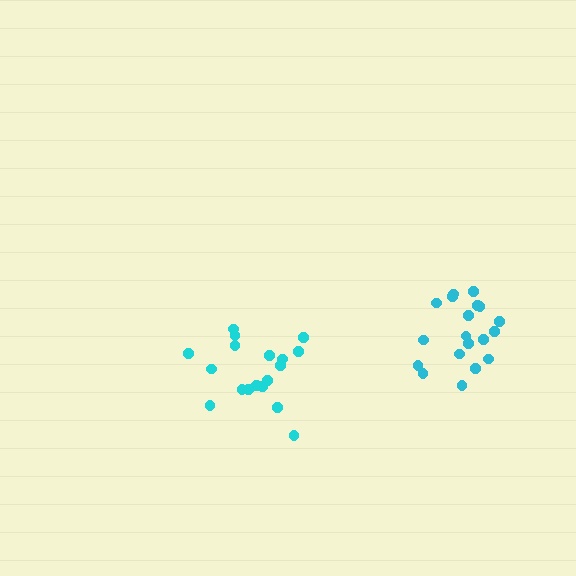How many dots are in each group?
Group 1: 19 dots, Group 2: 18 dots (37 total).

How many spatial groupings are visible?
There are 2 spatial groupings.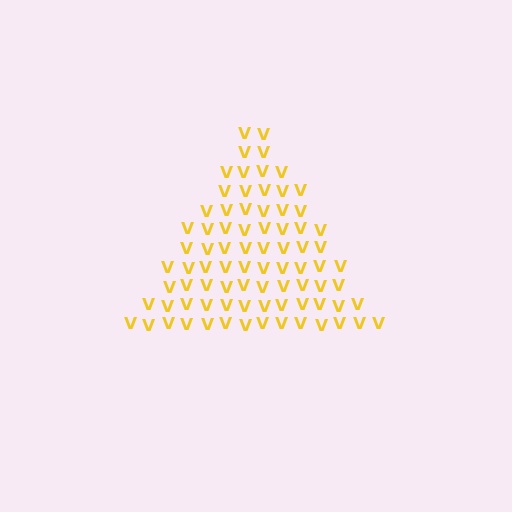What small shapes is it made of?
It is made of small letter V's.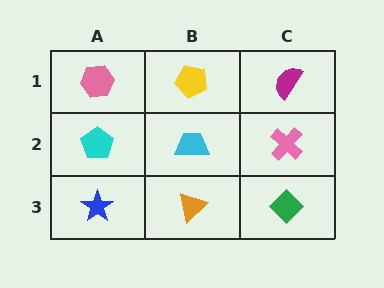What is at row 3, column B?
An orange triangle.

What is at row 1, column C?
A magenta semicircle.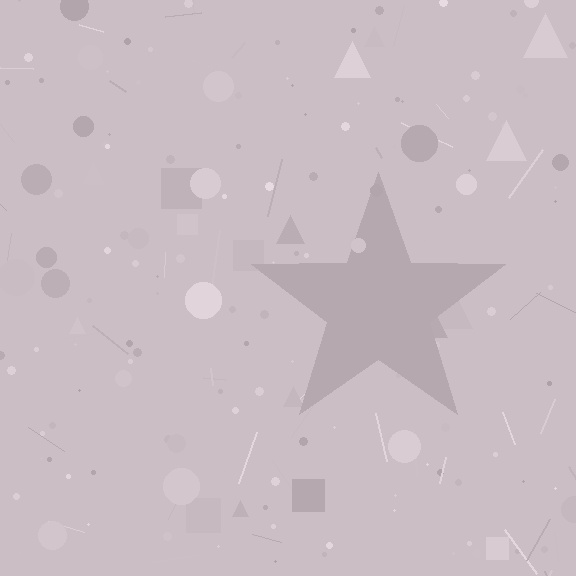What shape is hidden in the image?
A star is hidden in the image.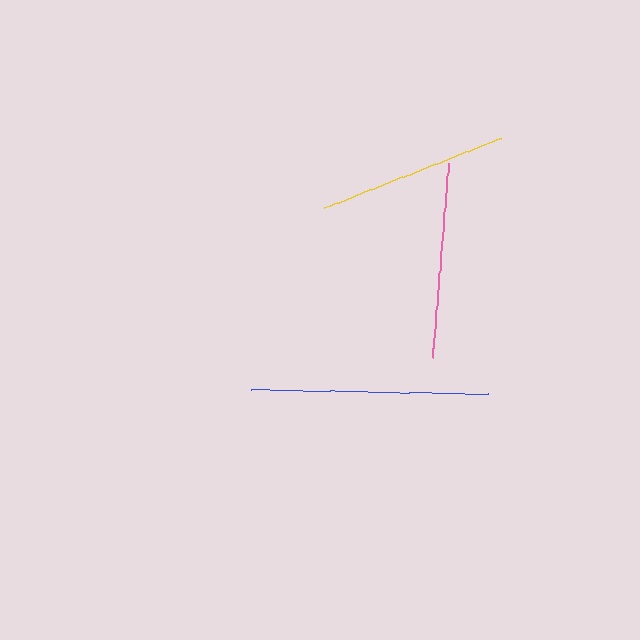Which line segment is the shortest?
The yellow line is the shortest at approximately 189 pixels.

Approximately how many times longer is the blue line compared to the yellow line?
The blue line is approximately 1.3 times the length of the yellow line.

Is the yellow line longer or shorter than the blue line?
The blue line is longer than the yellow line.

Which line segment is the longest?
The blue line is the longest at approximately 236 pixels.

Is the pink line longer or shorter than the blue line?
The blue line is longer than the pink line.